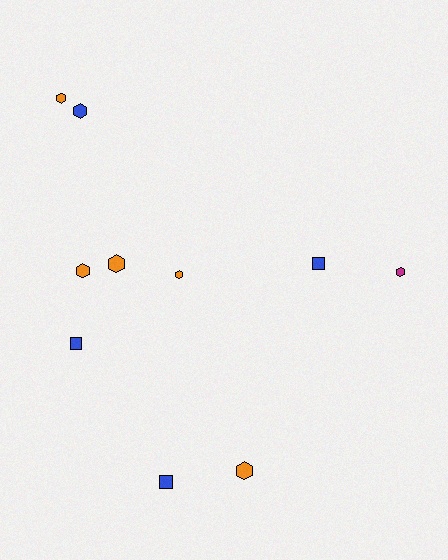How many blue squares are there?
There are 3 blue squares.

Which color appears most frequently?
Orange, with 5 objects.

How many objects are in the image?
There are 10 objects.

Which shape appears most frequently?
Hexagon, with 7 objects.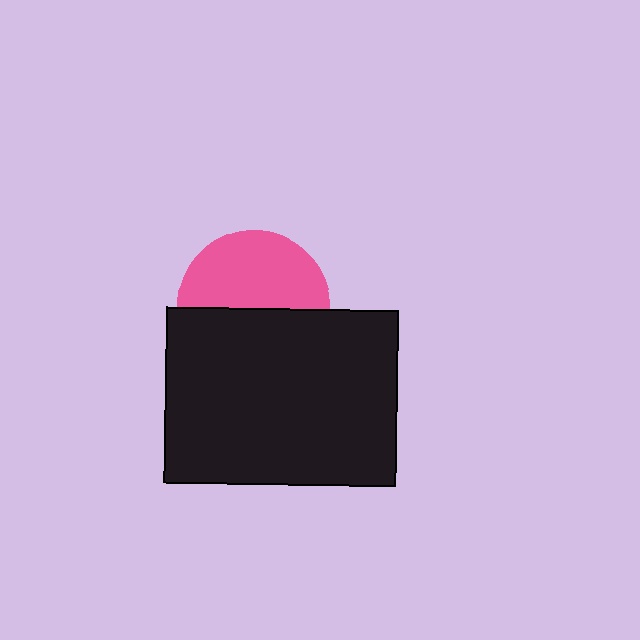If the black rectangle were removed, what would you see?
You would see the complete pink circle.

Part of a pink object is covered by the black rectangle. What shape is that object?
It is a circle.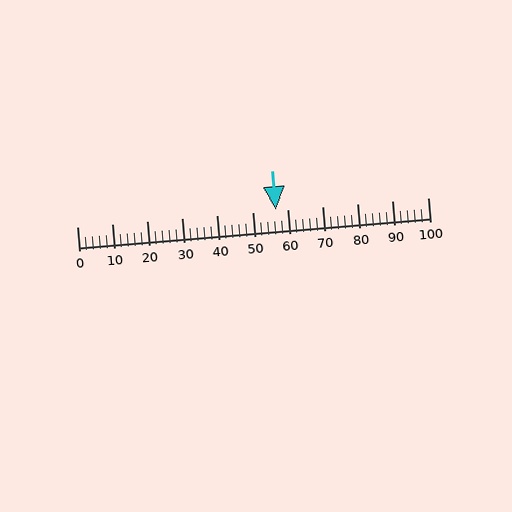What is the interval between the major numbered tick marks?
The major tick marks are spaced 10 units apart.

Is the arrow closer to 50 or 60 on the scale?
The arrow is closer to 60.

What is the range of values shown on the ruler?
The ruler shows values from 0 to 100.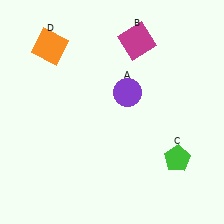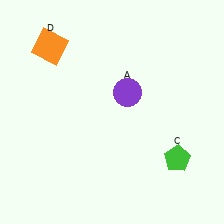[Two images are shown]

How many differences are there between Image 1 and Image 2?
There is 1 difference between the two images.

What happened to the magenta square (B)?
The magenta square (B) was removed in Image 2. It was in the top-right area of Image 1.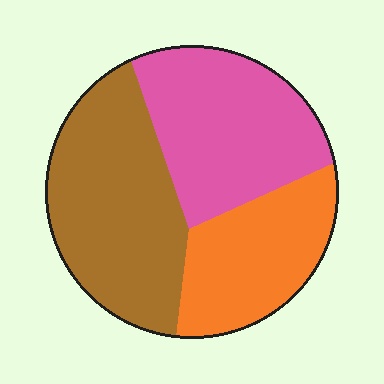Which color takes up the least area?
Orange, at roughly 25%.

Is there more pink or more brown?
Brown.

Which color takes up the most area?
Brown, at roughly 40%.